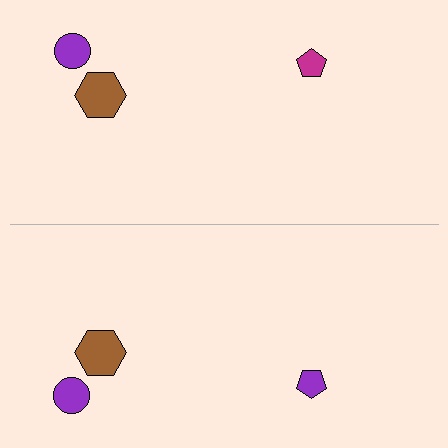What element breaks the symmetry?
The purple pentagon on the bottom side breaks the symmetry — its mirror counterpart is magenta.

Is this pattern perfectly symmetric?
No, the pattern is not perfectly symmetric. The purple pentagon on the bottom side breaks the symmetry — its mirror counterpart is magenta.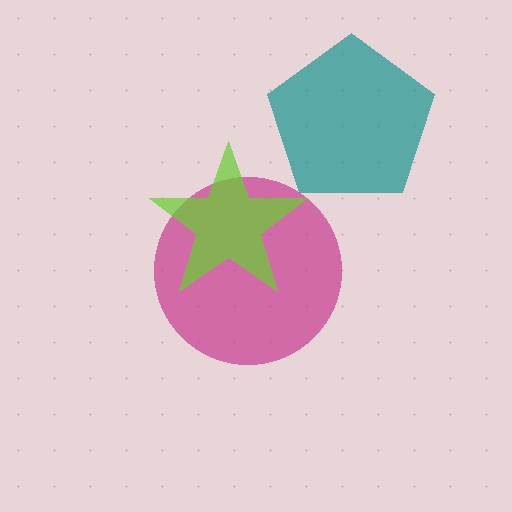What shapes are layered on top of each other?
The layered shapes are: a teal pentagon, a magenta circle, a lime star.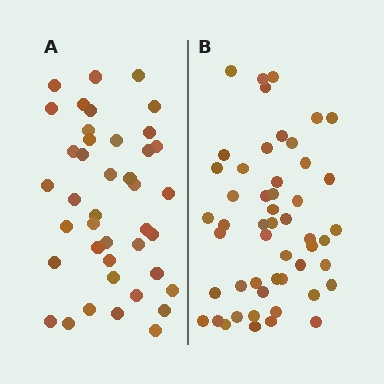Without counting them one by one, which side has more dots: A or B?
Region B (the right region) has more dots.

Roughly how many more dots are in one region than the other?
Region B has roughly 10 or so more dots than region A.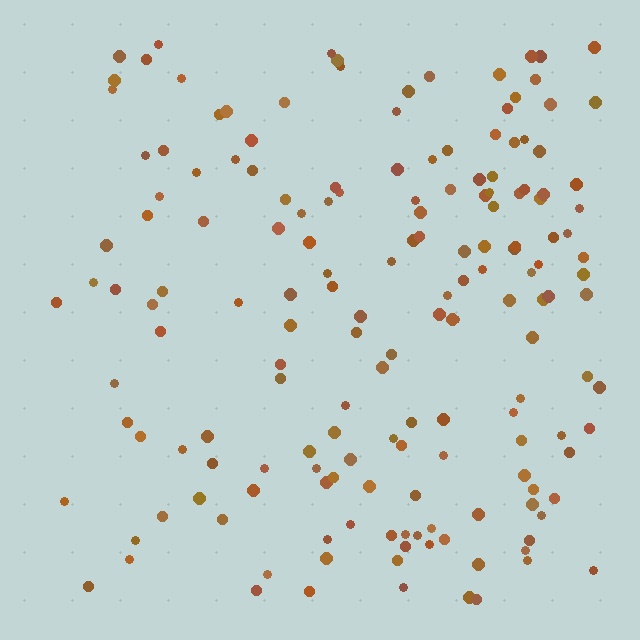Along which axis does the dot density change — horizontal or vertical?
Horizontal.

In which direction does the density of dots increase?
From left to right, with the right side densest.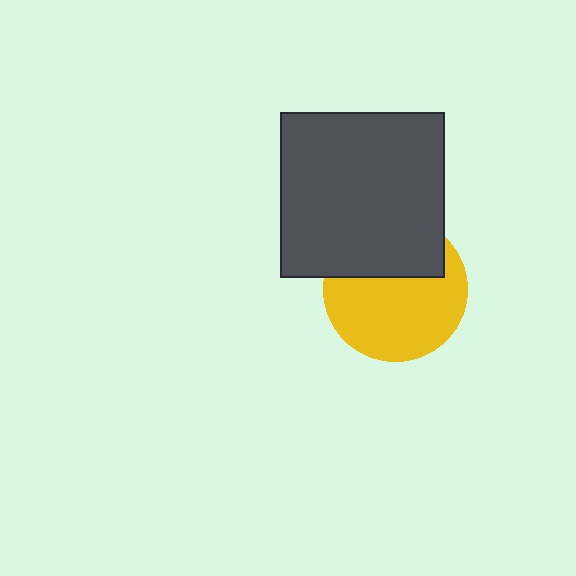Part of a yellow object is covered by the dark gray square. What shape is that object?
It is a circle.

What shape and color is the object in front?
The object in front is a dark gray square.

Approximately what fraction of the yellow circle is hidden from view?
Roughly 36% of the yellow circle is hidden behind the dark gray square.